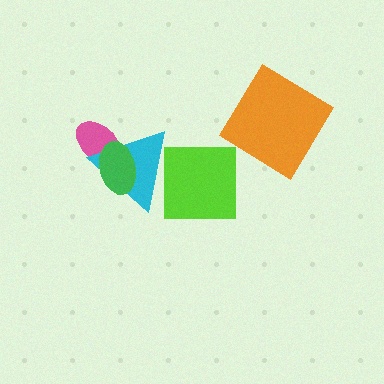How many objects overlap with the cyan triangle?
3 objects overlap with the cyan triangle.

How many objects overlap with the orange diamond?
0 objects overlap with the orange diamond.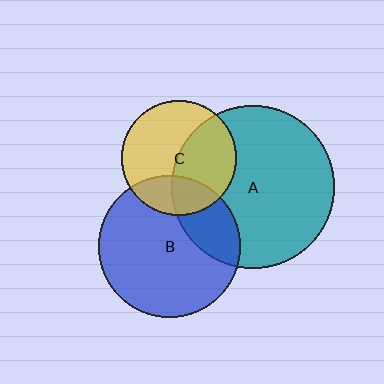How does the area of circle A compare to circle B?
Approximately 1.3 times.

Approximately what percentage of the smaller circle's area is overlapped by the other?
Approximately 45%.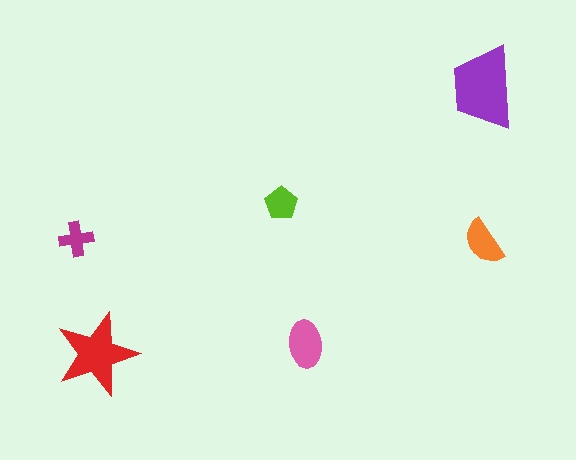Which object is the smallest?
The magenta cross.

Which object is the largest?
The purple trapezoid.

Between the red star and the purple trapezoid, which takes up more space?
The purple trapezoid.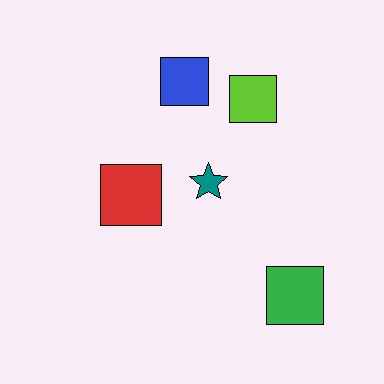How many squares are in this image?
There are 4 squares.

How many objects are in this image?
There are 5 objects.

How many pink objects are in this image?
There are no pink objects.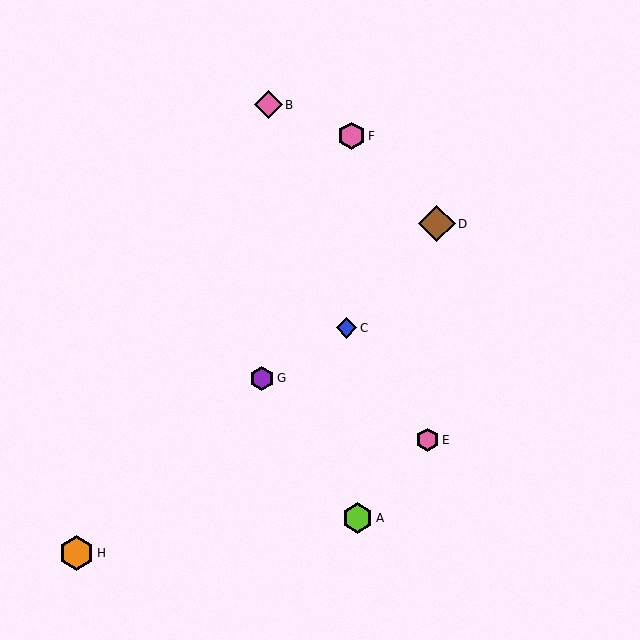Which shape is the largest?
The brown diamond (labeled D) is the largest.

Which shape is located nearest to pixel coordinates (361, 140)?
The pink hexagon (labeled F) at (351, 136) is nearest to that location.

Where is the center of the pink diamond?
The center of the pink diamond is at (269, 105).